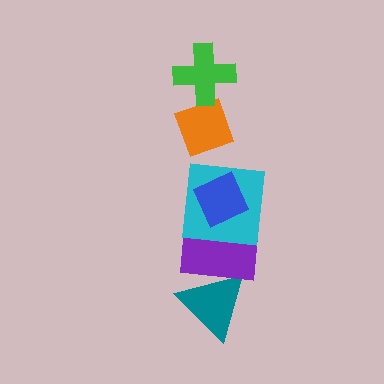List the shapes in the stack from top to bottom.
From top to bottom: the green cross, the orange diamond, the blue diamond, the cyan square, the purple rectangle, the teal triangle.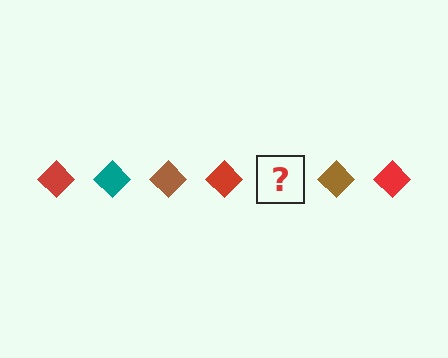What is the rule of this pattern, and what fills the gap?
The rule is that the pattern cycles through red, teal, brown diamonds. The gap should be filled with a teal diamond.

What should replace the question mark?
The question mark should be replaced with a teal diamond.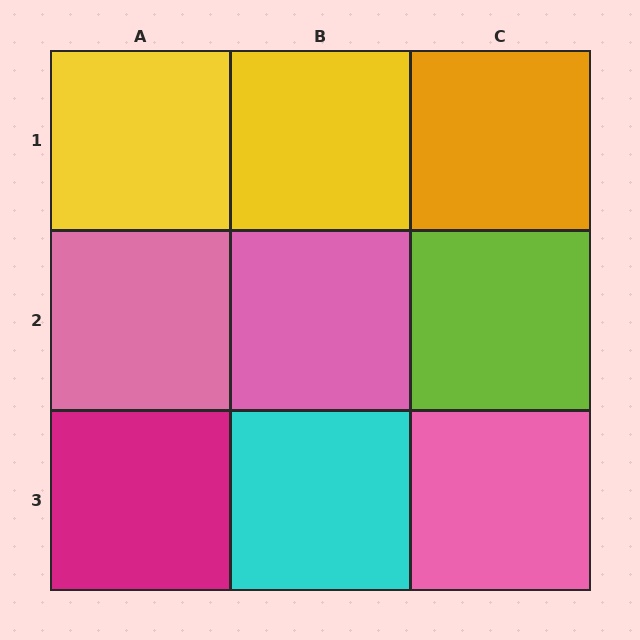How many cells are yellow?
2 cells are yellow.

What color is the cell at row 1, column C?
Orange.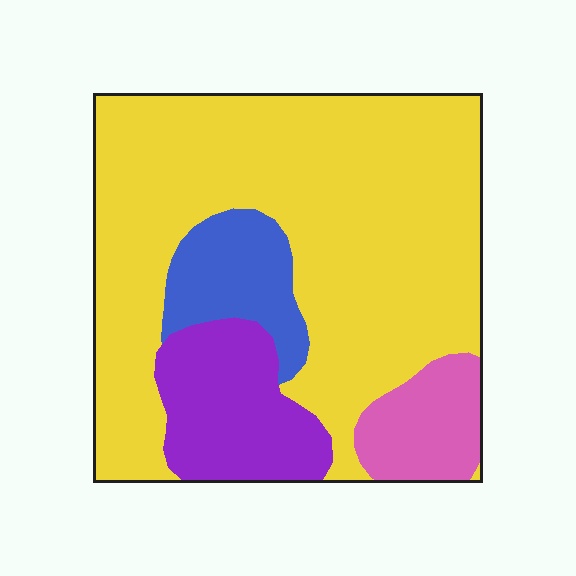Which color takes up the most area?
Yellow, at roughly 65%.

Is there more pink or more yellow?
Yellow.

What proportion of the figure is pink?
Pink covers about 10% of the figure.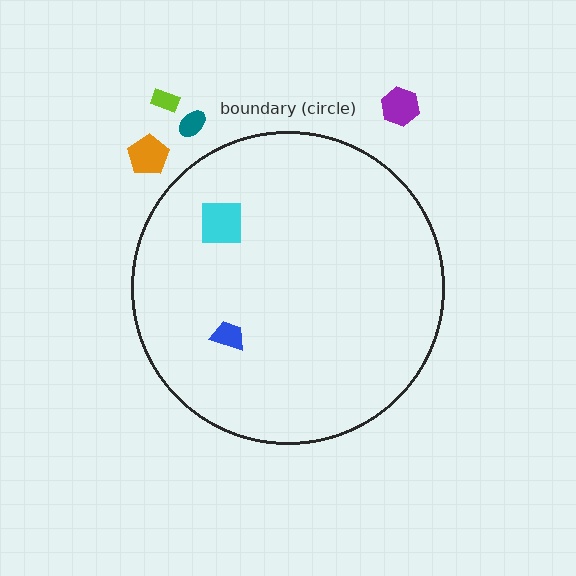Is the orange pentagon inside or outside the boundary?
Outside.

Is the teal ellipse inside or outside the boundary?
Outside.